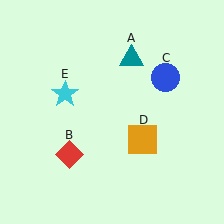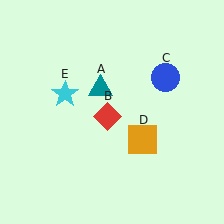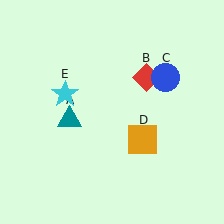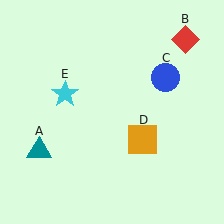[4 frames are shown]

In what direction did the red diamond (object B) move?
The red diamond (object B) moved up and to the right.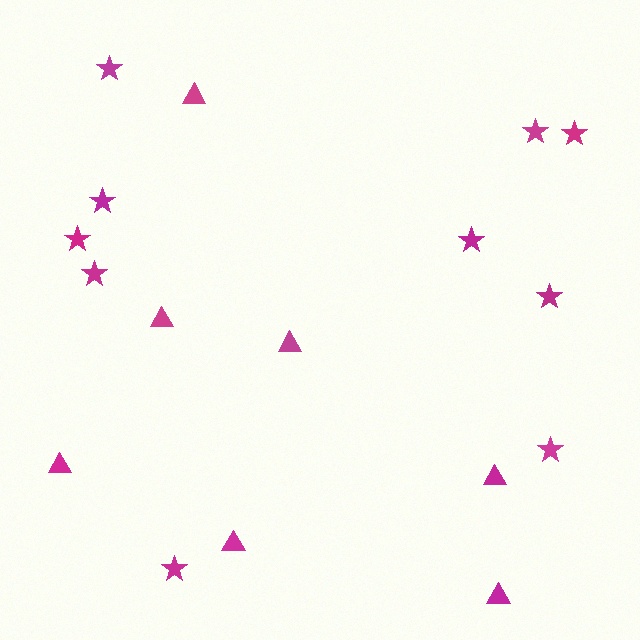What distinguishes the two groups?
There are 2 groups: one group of stars (10) and one group of triangles (7).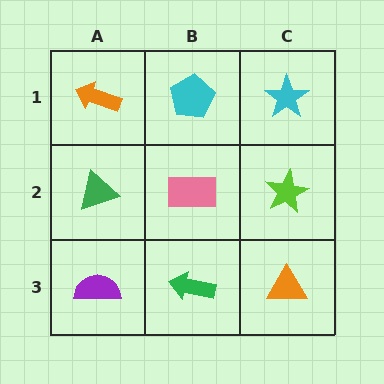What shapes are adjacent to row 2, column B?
A cyan pentagon (row 1, column B), a green arrow (row 3, column B), a green triangle (row 2, column A), a lime star (row 2, column C).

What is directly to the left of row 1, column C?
A cyan pentagon.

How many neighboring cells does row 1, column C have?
2.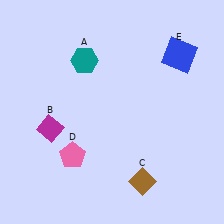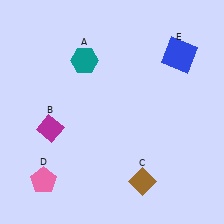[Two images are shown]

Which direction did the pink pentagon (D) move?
The pink pentagon (D) moved left.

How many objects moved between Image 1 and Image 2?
1 object moved between the two images.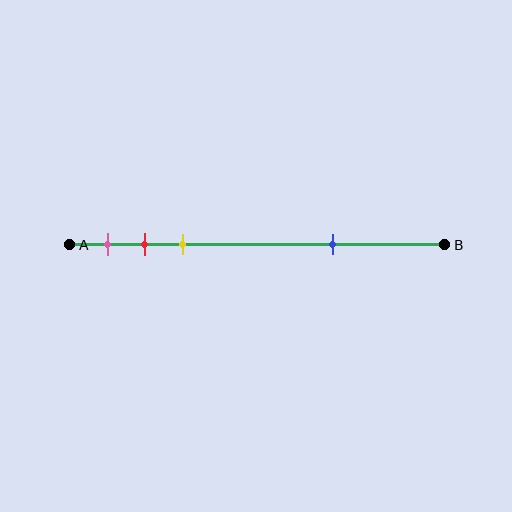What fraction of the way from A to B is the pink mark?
The pink mark is approximately 10% (0.1) of the way from A to B.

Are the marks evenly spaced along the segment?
No, the marks are not evenly spaced.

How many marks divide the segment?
There are 4 marks dividing the segment.